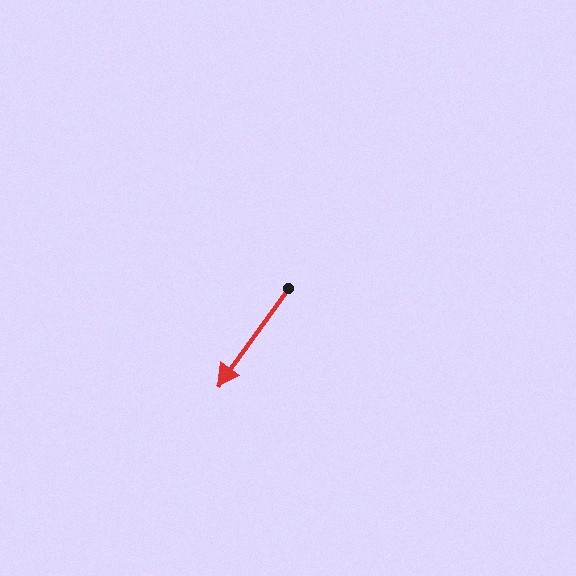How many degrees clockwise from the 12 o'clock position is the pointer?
Approximately 216 degrees.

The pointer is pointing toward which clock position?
Roughly 7 o'clock.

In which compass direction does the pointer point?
Southwest.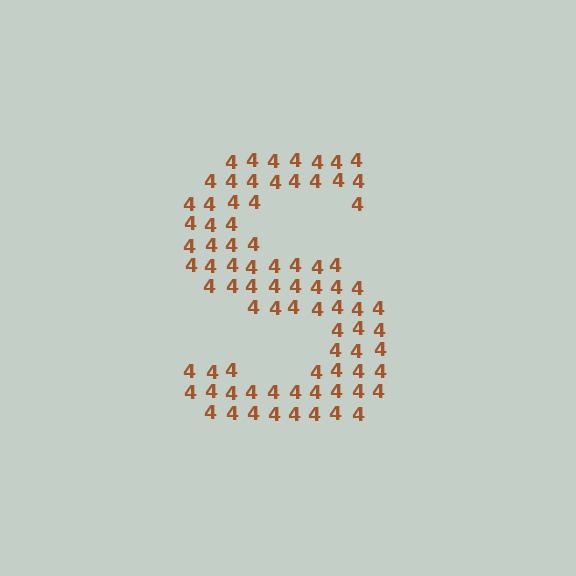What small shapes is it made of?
It is made of small digit 4's.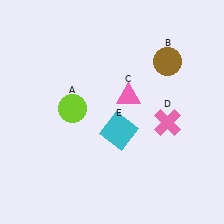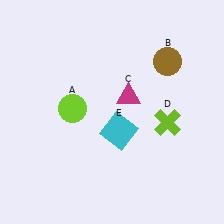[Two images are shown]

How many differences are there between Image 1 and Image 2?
There are 2 differences between the two images.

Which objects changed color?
C changed from pink to magenta. D changed from pink to lime.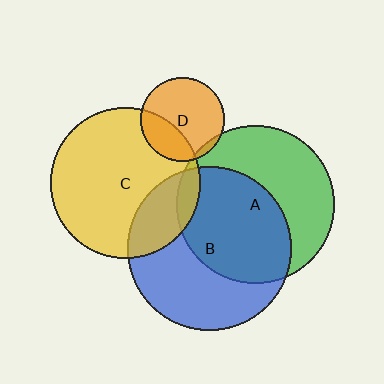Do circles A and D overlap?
Yes.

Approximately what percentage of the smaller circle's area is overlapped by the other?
Approximately 5%.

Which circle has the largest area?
Circle B (blue).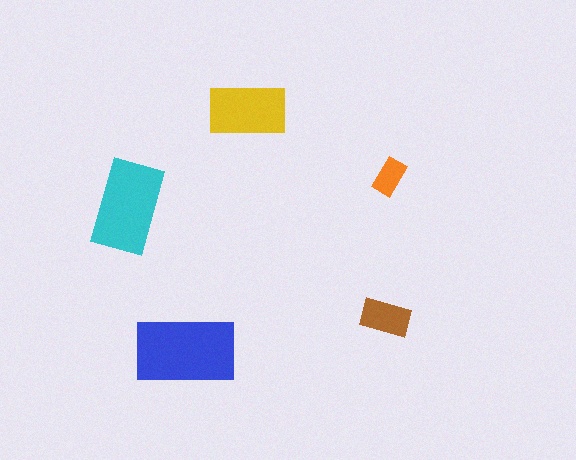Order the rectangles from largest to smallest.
the blue one, the cyan one, the yellow one, the brown one, the orange one.